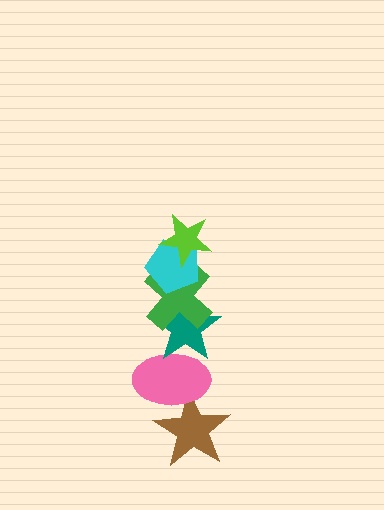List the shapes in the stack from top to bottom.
From top to bottom: the lime star, the cyan pentagon, the green cross, the teal star, the pink ellipse, the brown star.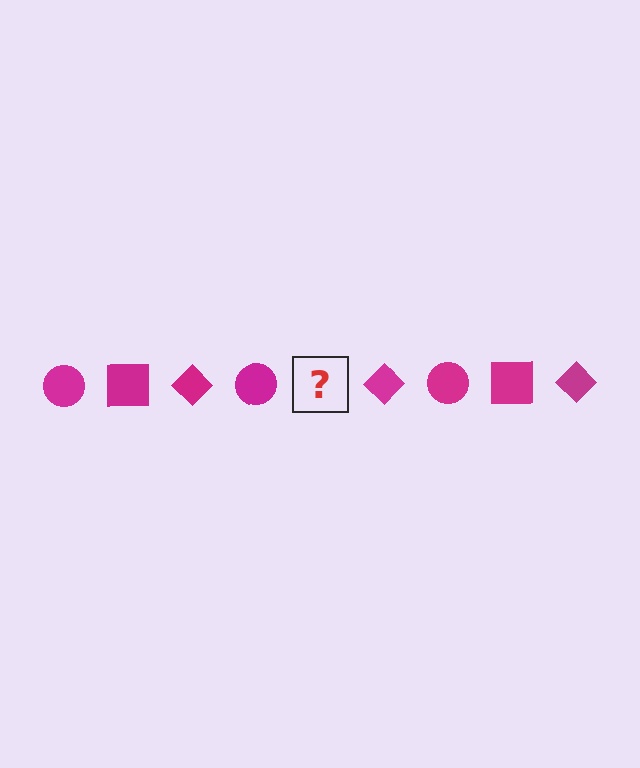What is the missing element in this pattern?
The missing element is a magenta square.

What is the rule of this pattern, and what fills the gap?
The rule is that the pattern cycles through circle, square, diamond shapes in magenta. The gap should be filled with a magenta square.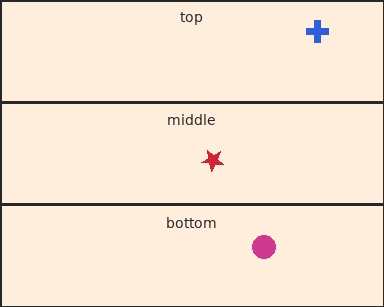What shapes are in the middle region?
The red star.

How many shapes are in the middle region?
1.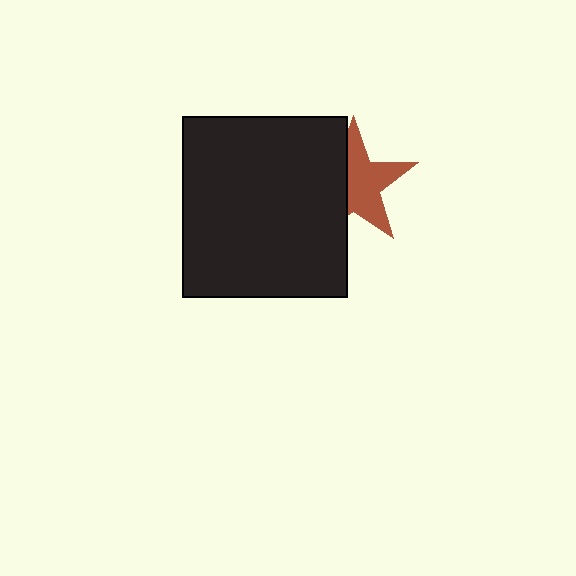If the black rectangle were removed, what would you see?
You would see the complete brown star.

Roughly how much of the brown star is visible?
About half of it is visible (roughly 60%).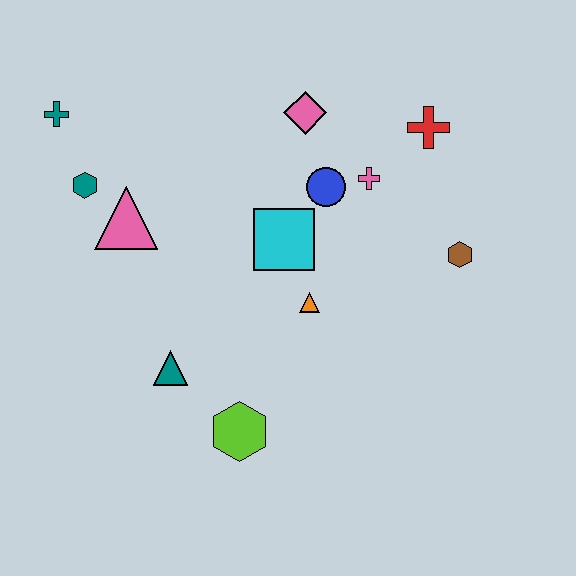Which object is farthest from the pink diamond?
The lime hexagon is farthest from the pink diamond.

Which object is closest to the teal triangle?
The lime hexagon is closest to the teal triangle.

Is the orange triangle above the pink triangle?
No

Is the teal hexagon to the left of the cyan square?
Yes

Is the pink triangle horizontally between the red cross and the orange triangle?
No